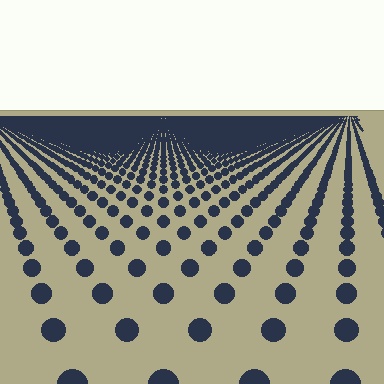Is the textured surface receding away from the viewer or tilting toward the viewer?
The surface is receding away from the viewer. Texture elements get smaller and denser toward the top.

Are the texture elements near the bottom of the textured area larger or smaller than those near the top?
Larger. Near the bottom, elements are closer to the viewer and appear at a bigger on-screen size.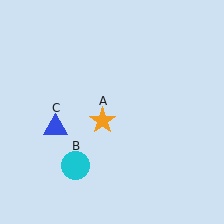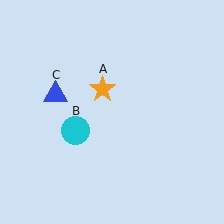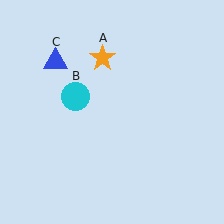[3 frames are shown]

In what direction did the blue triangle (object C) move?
The blue triangle (object C) moved up.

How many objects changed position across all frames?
3 objects changed position: orange star (object A), cyan circle (object B), blue triangle (object C).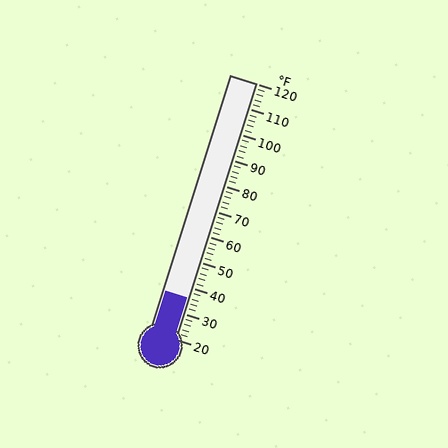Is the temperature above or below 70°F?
The temperature is below 70°F.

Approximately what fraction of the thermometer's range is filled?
The thermometer is filled to approximately 15% of its range.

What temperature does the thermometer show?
The thermometer shows approximately 36°F.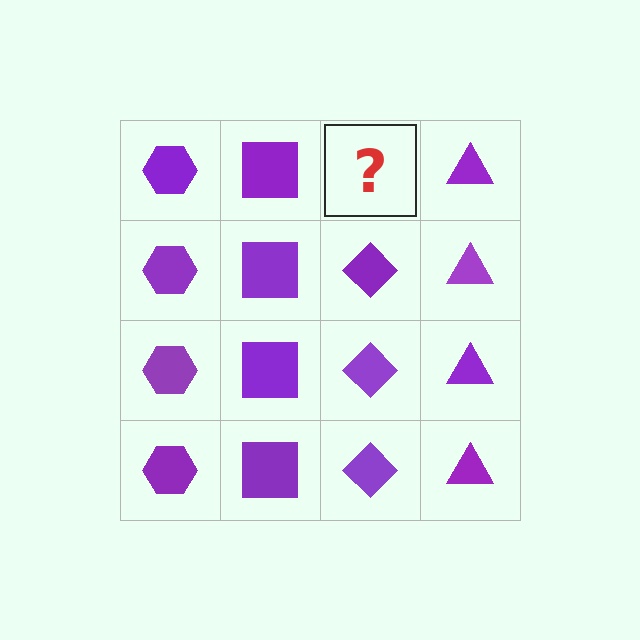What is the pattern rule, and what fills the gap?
The rule is that each column has a consistent shape. The gap should be filled with a purple diamond.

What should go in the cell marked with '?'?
The missing cell should contain a purple diamond.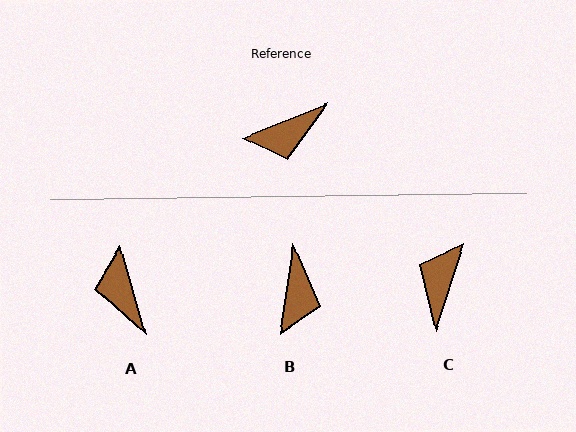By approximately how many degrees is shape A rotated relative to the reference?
Approximately 96 degrees clockwise.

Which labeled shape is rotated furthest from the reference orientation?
C, about 130 degrees away.